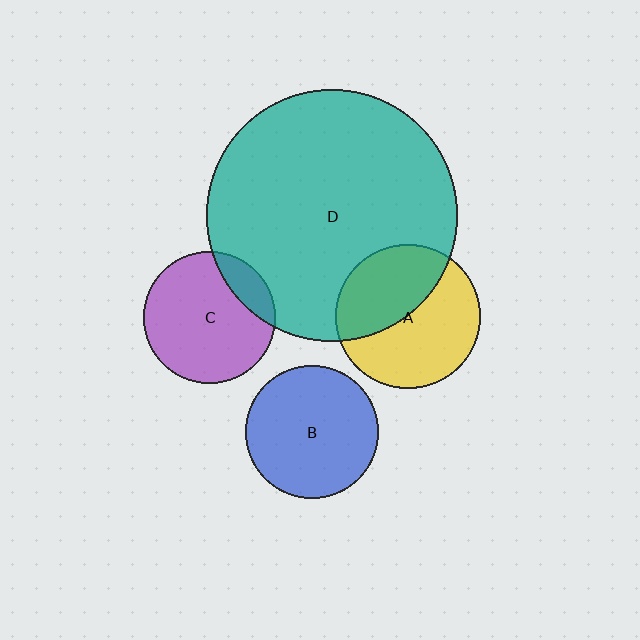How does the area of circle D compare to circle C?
Approximately 3.7 times.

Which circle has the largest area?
Circle D (teal).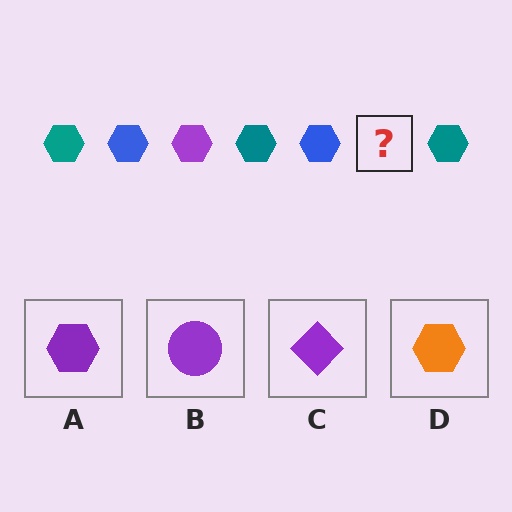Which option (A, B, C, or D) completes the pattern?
A.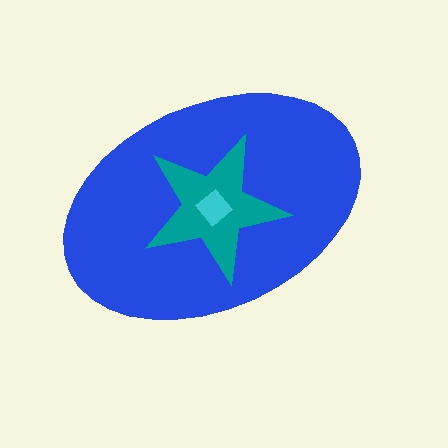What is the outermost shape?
The blue ellipse.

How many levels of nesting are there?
3.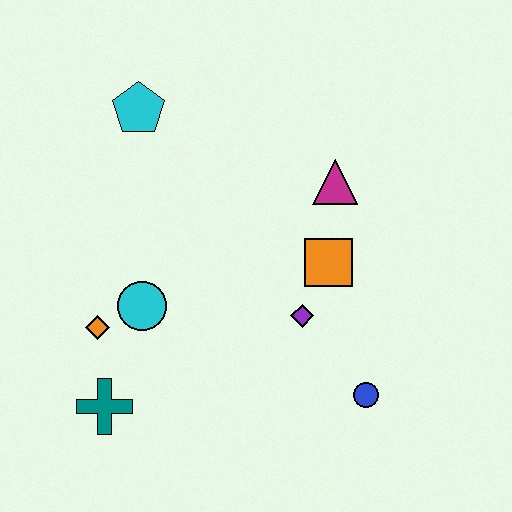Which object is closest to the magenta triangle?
The orange square is closest to the magenta triangle.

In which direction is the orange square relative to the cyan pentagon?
The orange square is to the right of the cyan pentagon.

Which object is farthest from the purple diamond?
The cyan pentagon is farthest from the purple diamond.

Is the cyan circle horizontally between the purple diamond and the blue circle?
No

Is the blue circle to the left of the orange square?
No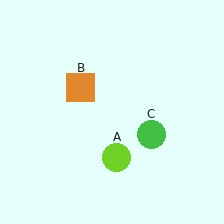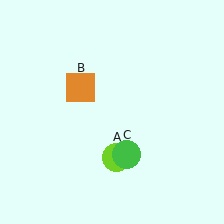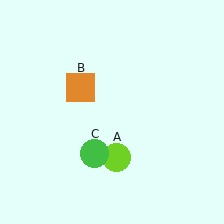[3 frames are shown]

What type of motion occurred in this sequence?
The green circle (object C) rotated clockwise around the center of the scene.